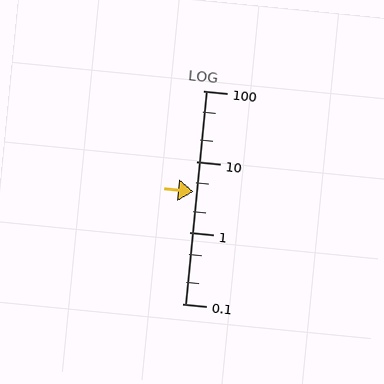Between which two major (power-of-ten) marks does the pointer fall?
The pointer is between 1 and 10.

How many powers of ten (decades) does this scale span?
The scale spans 3 decades, from 0.1 to 100.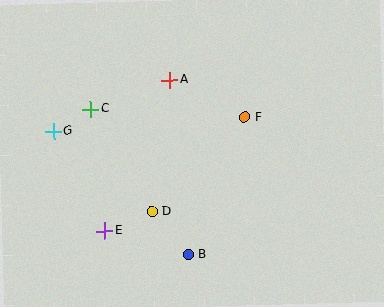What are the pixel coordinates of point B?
Point B is at (188, 255).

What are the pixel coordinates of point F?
Point F is at (245, 117).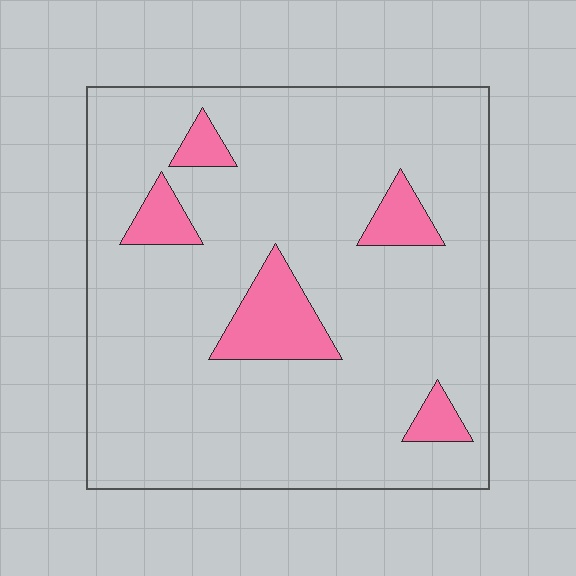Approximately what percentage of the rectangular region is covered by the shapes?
Approximately 10%.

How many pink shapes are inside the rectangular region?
5.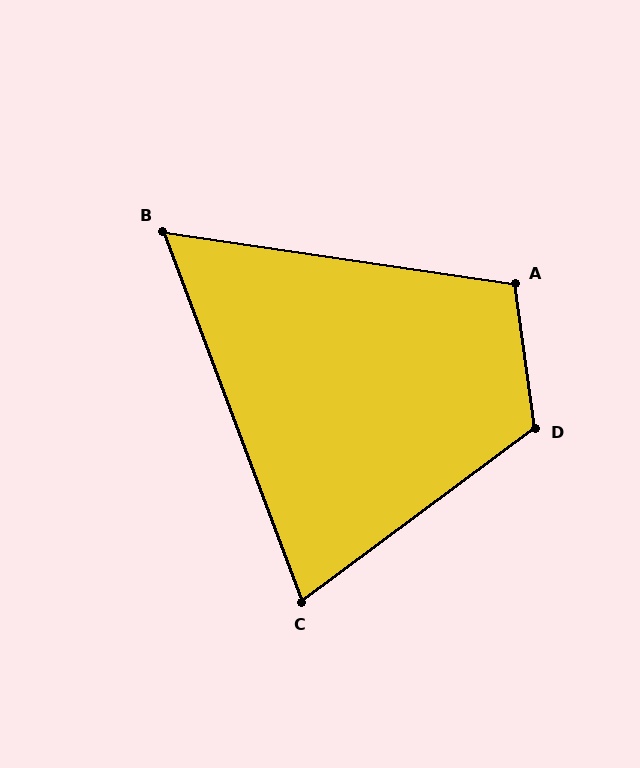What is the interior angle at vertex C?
Approximately 74 degrees (acute).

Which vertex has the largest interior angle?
D, at approximately 119 degrees.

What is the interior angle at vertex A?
Approximately 106 degrees (obtuse).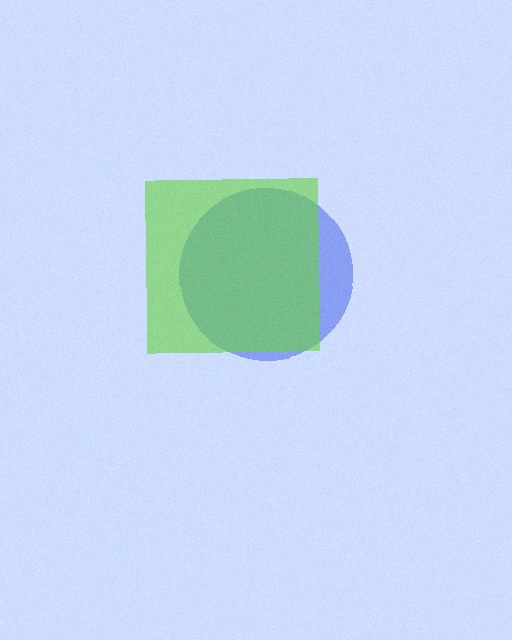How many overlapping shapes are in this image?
There are 2 overlapping shapes in the image.